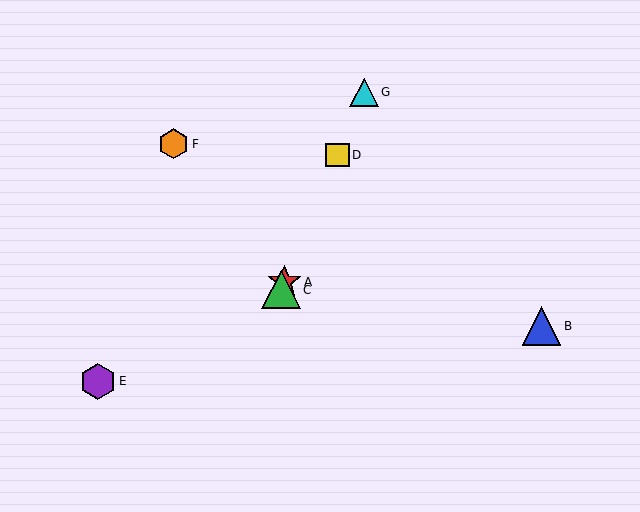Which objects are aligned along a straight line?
Objects A, C, D, G are aligned along a straight line.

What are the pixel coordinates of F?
Object F is at (174, 144).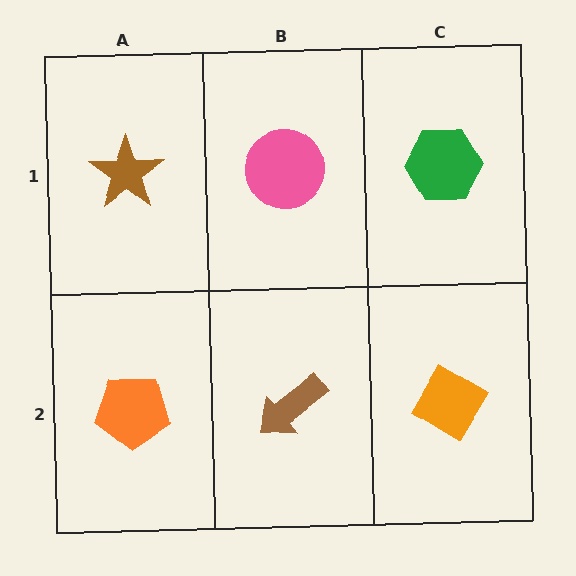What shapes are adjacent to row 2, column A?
A brown star (row 1, column A), a brown arrow (row 2, column B).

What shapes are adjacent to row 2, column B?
A pink circle (row 1, column B), an orange pentagon (row 2, column A), an orange diamond (row 2, column C).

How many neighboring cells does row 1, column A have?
2.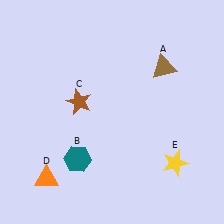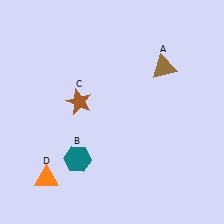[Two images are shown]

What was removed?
The yellow star (E) was removed in Image 2.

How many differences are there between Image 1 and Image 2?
There is 1 difference between the two images.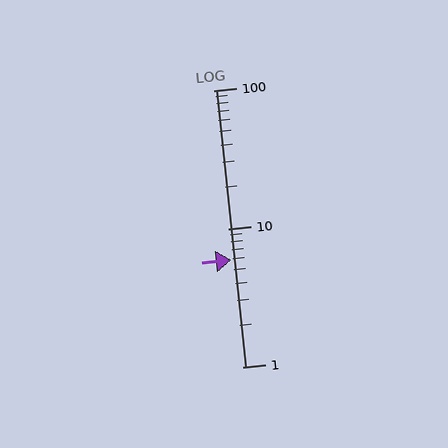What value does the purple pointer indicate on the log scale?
The pointer indicates approximately 5.9.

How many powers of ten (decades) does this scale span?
The scale spans 2 decades, from 1 to 100.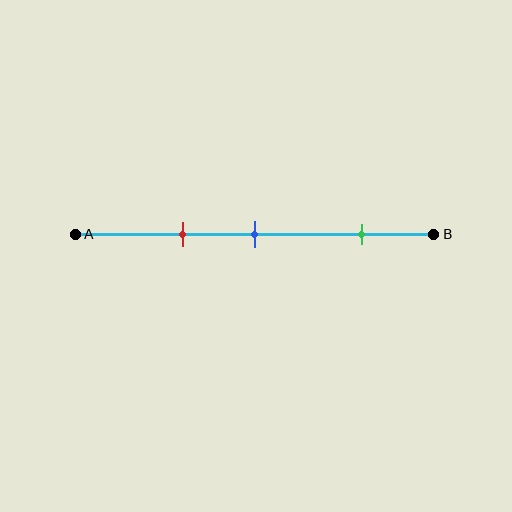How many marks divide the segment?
There are 3 marks dividing the segment.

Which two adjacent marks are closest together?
The red and blue marks are the closest adjacent pair.